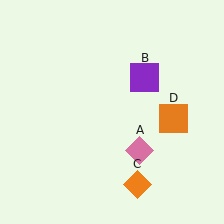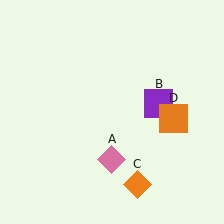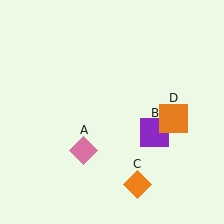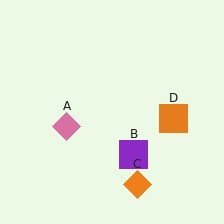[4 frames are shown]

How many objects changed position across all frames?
2 objects changed position: pink diamond (object A), purple square (object B).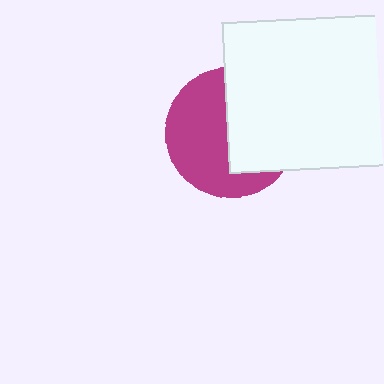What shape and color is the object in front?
The object in front is a white rectangle.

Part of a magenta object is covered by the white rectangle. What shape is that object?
It is a circle.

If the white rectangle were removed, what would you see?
You would see the complete magenta circle.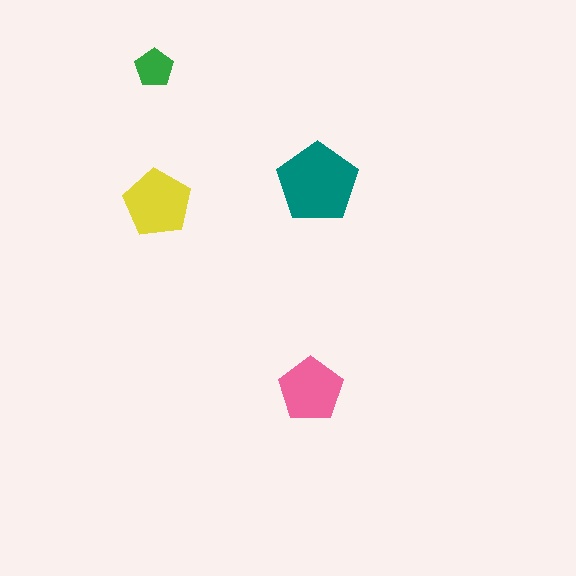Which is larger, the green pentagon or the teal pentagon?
The teal one.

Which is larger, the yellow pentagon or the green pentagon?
The yellow one.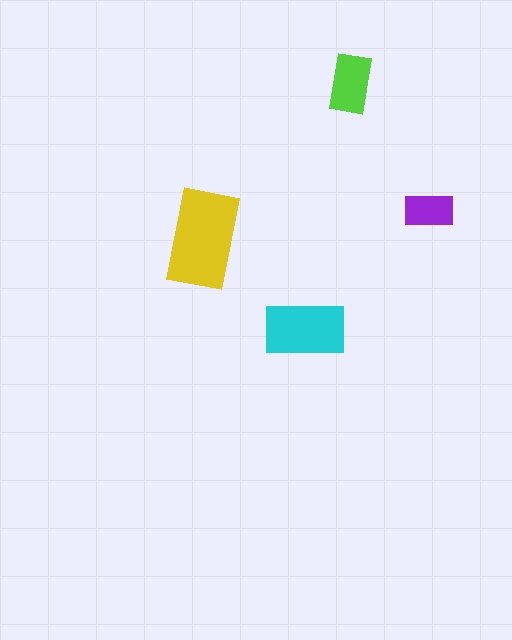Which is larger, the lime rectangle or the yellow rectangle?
The yellow one.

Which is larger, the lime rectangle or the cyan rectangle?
The cyan one.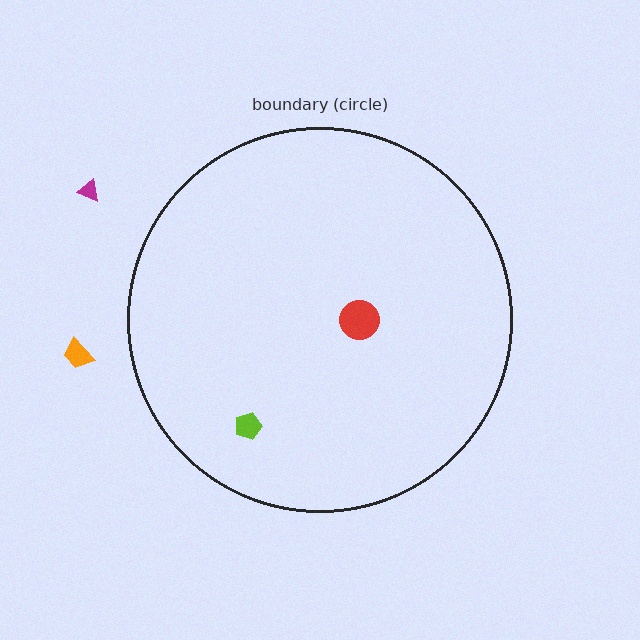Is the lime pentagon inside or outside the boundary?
Inside.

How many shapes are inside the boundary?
2 inside, 2 outside.